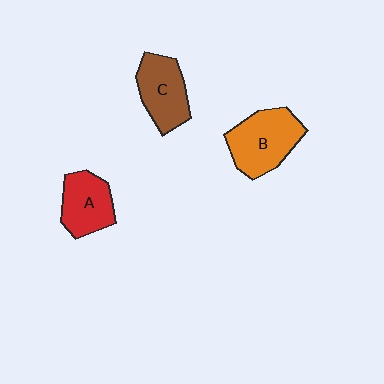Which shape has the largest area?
Shape B (orange).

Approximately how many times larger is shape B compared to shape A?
Approximately 1.3 times.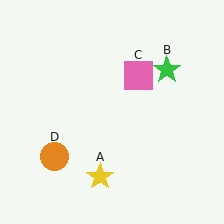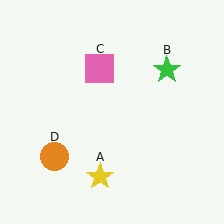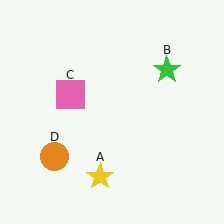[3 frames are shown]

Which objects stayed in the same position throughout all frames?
Yellow star (object A) and green star (object B) and orange circle (object D) remained stationary.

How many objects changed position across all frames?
1 object changed position: pink square (object C).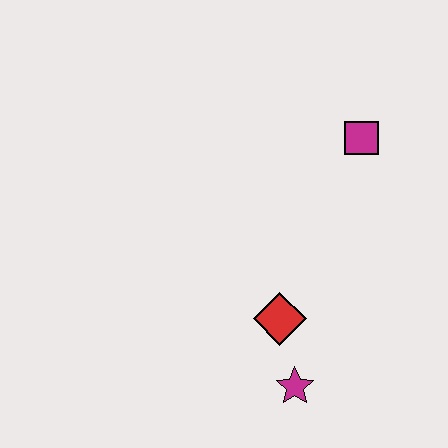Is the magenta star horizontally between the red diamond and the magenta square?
Yes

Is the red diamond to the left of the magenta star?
Yes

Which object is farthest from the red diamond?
The magenta square is farthest from the red diamond.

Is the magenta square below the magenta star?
No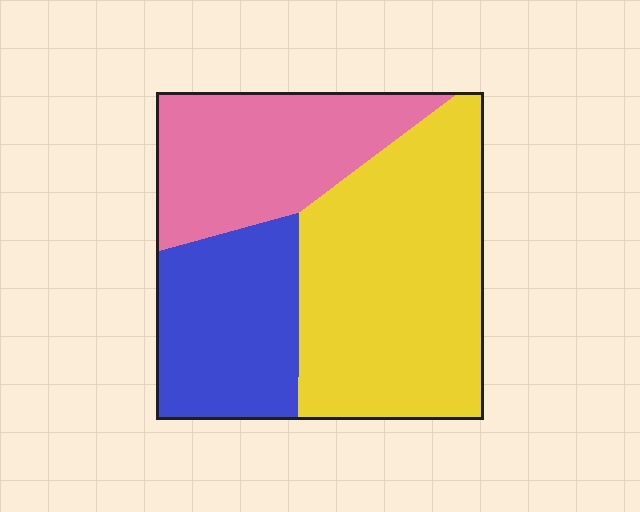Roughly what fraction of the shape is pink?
Pink takes up between a quarter and a half of the shape.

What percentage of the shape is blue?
Blue covers about 25% of the shape.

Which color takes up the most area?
Yellow, at roughly 45%.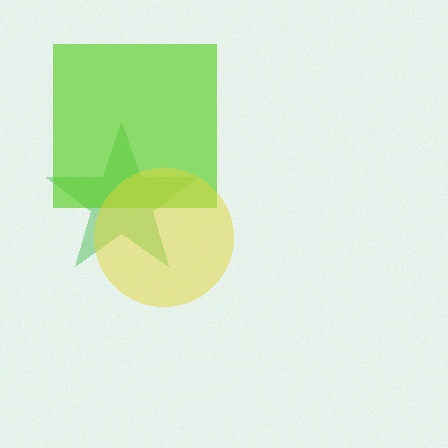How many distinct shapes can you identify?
There are 3 distinct shapes: a green star, a lime square, a yellow circle.